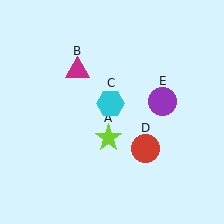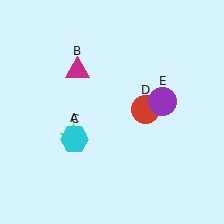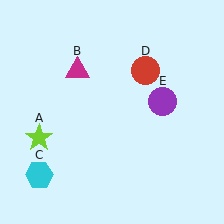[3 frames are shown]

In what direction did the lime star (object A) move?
The lime star (object A) moved left.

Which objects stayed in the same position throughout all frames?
Magenta triangle (object B) and purple circle (object E) remained stationary.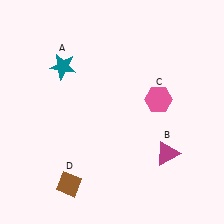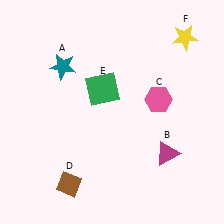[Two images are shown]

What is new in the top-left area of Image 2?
A green square (E) was added in the top-left area of Image 2.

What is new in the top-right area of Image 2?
A yellow star (F) was added in the top-right area of Image 2.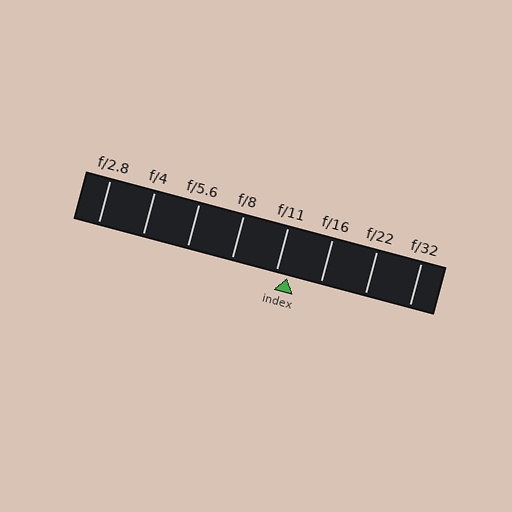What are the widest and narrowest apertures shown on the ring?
The widest aperture shown is f/2.8 and the narrowest is f/32.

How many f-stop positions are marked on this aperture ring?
There are 8 f-stop positions marked.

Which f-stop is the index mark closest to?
The index mark is closest to f/11.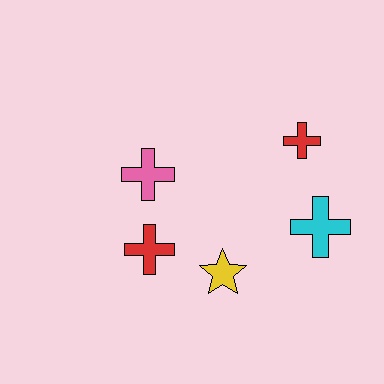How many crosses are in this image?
There are 4 crosses.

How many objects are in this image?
There are 5 objects.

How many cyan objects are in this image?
There is 1 cyan object.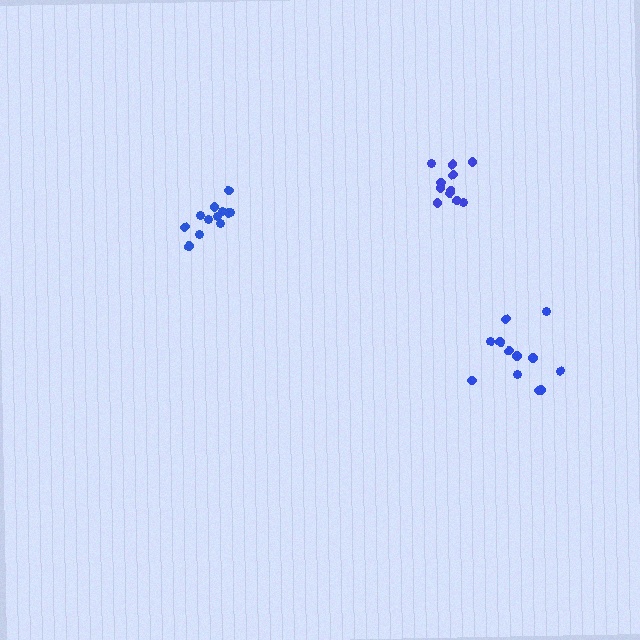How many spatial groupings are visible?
There are 3 spatial groupings.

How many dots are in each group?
Group 1: 12 dots, Group 2: 12 dots, Group 3: 11 dots (35 total).